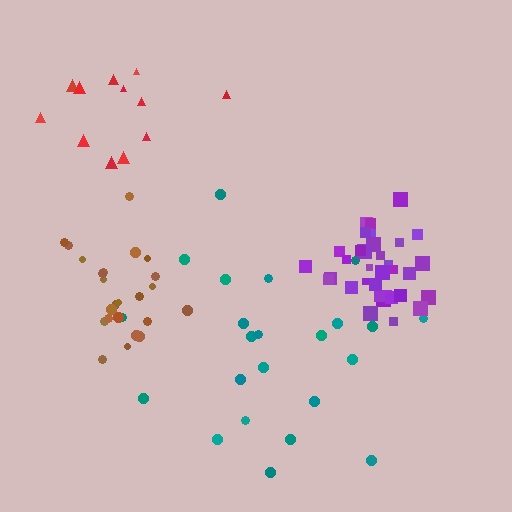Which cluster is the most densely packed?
Purple.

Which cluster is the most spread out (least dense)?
Red.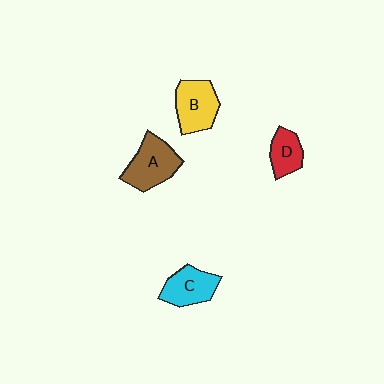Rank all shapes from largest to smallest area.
From largest to smallest: A (brown), B (yellow), C (cyan), D (red).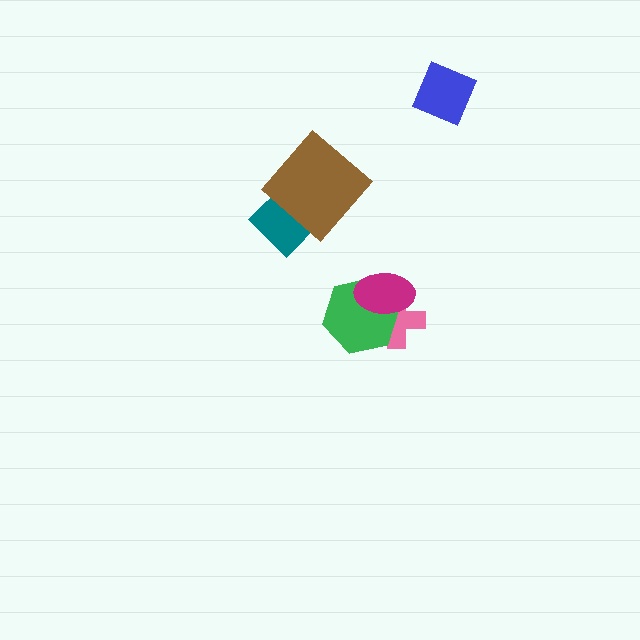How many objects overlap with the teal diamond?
1 object overlaps with the teal diamond.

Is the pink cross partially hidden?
Yes, it is partially covered by another shape.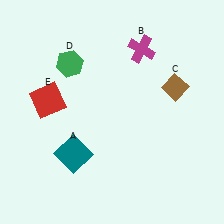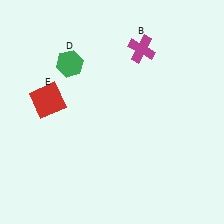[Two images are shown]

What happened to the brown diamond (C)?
The brown diamond (C) was removed in Image 2. It was in the top-right area of Image 1.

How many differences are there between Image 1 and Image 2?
There are 2 differences between the two images.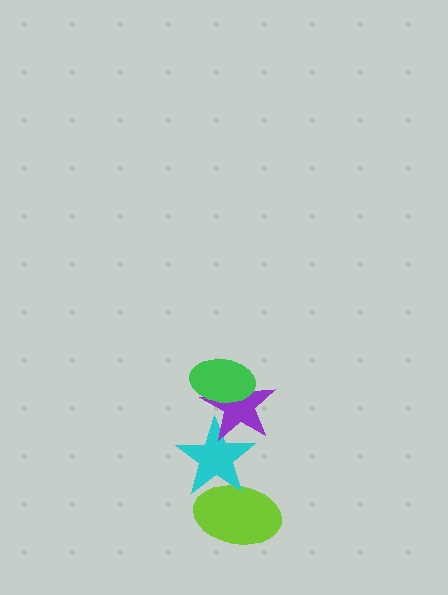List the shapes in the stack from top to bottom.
From top to bottom: the green ellipse, the purple star, the cyan star, the lime ellipse.